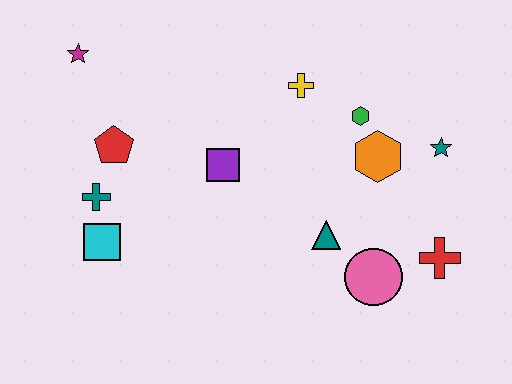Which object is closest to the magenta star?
The red pentagon is closest to the magenta star.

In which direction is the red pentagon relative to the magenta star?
The red pentagon is below the magenta star.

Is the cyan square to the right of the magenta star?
Yes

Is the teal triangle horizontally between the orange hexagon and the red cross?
No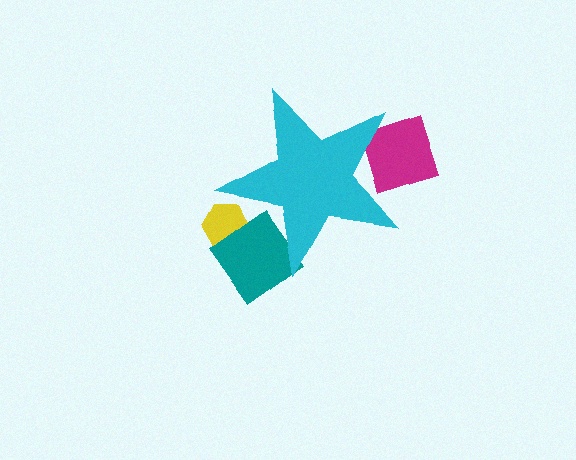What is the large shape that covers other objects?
A cyan star.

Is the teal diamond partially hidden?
Yes, the teal diamond is partially hidden behind the cyan star.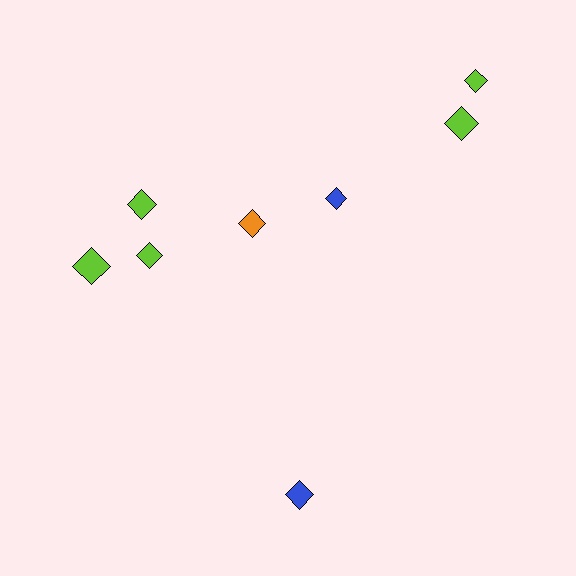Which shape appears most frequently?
Diamond, with 8 objects.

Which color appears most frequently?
Lime, with 5 objects.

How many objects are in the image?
There are 8 objects.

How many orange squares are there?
There are no orange squares.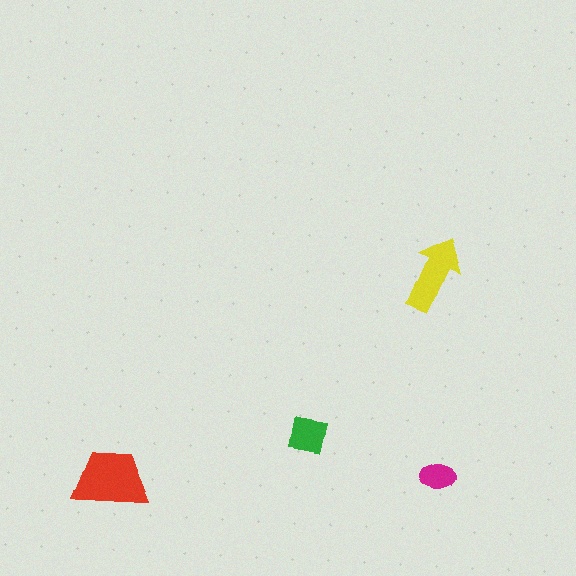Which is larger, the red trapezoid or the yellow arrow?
The red trapezoid.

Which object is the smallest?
The magenta ellipse.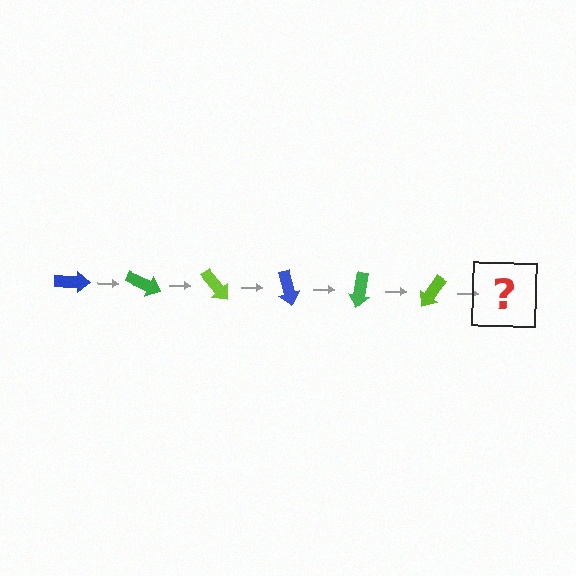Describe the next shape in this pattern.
It should be a blue arrow, rotated 150 degrees from the start.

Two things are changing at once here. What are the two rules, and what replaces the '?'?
The two rules are that it rotates 25 degrees each step and the color cycles through blue, green, and lime. The '?' should be a blue arrow, rotated 150 degrees from the start.